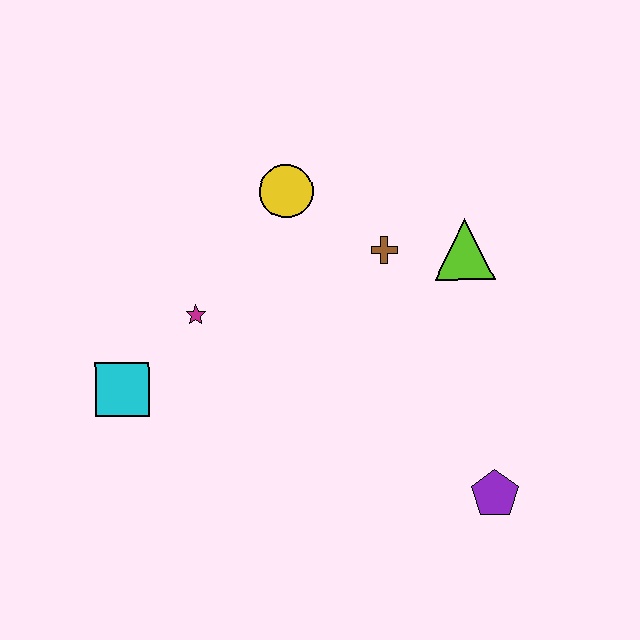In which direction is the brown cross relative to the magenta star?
The brown cross is to the right of the magenta star.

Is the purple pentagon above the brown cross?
No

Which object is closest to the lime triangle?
The brown cross is closest to the lime triangle.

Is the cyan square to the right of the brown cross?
No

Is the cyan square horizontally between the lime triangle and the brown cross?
No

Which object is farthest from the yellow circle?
The purple pentagon is farthest from the yellow circle.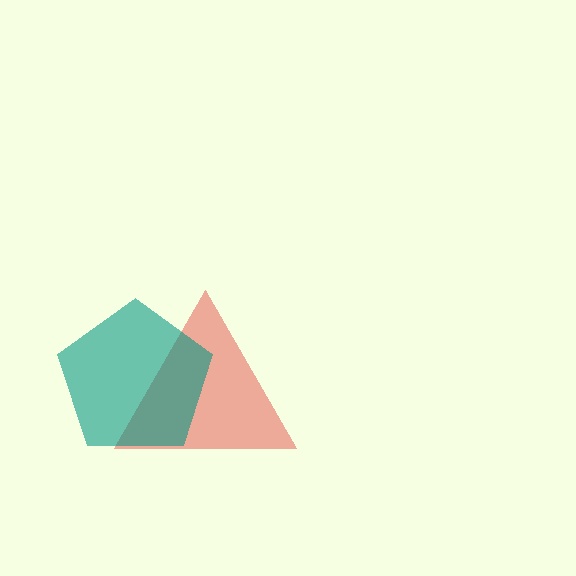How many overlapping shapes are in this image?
There are 2 overlapping shapes in the image.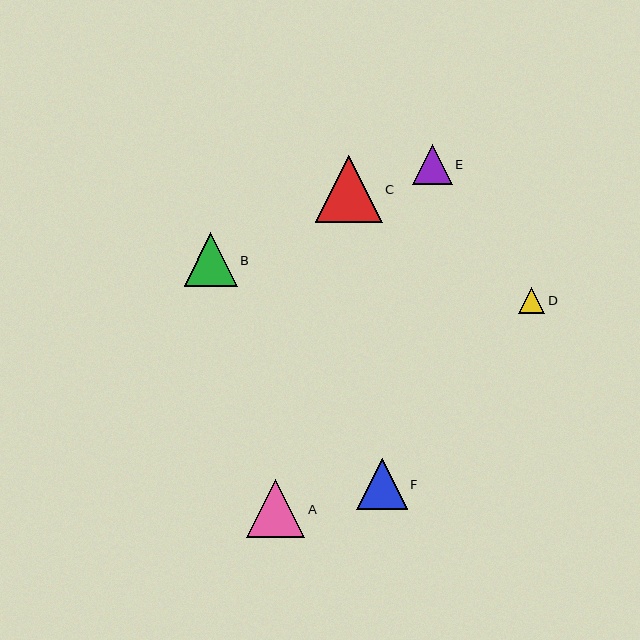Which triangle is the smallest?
Triangle D is the smallest with a size of approximately 26 pixels.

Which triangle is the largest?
Triangle C is the largest with a size of approximately 67 pixels.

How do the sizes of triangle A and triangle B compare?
Triangle A and triangle B are approximately the same size.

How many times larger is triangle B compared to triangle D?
Triangle B is approximately 2.0 times the size of triangle D.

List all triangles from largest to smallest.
From largest to smallest: C, A, B, F, E, D.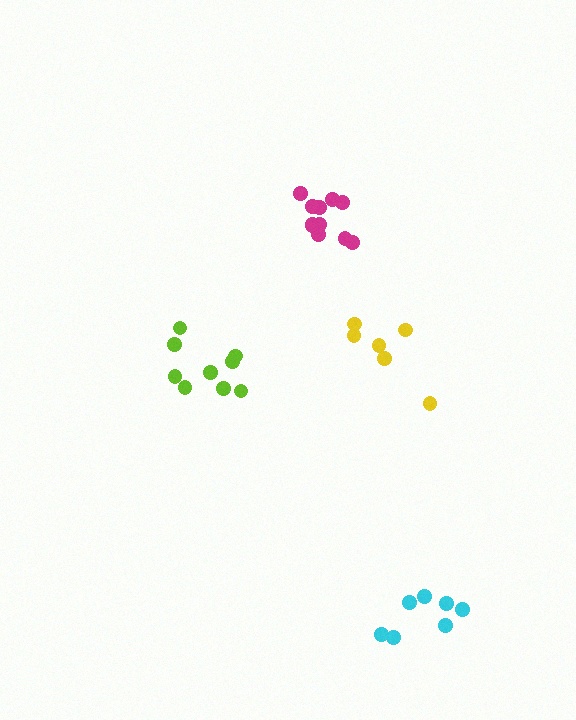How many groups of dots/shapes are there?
There are 4 groups.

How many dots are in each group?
Group 1: 6 dots, Group 2: 11 dots, Group 3: 9 dots, Group 4: 7 dots (33 total).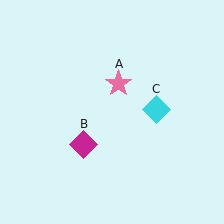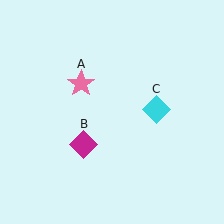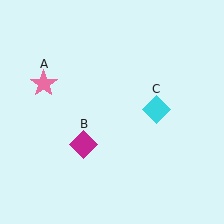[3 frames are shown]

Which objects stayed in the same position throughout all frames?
Magenta diamond (object B) and cyan diamond (object C) remained stationary.